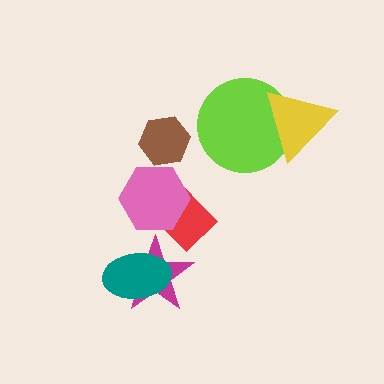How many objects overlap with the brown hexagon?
0 objects overlap with the brown hexagon.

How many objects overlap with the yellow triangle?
1 object overlaps with the yellow triangle.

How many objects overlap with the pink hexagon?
1 object overlaps with the pink hexagon.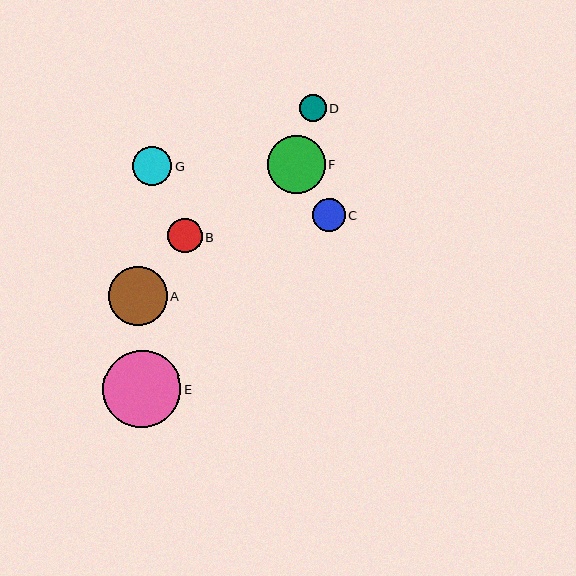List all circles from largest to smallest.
From largest to smallest: E, A, F, G, B, C, D.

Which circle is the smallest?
Circle D is the smallest with a size of approximately 27 pixels.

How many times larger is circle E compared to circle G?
Circle E is approximately 2.0 times the size of circle G.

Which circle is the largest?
Circle E is the largest with a size of approximately 78 pixels.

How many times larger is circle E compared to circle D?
Circle E is approximately 2.9 times the size of circle D.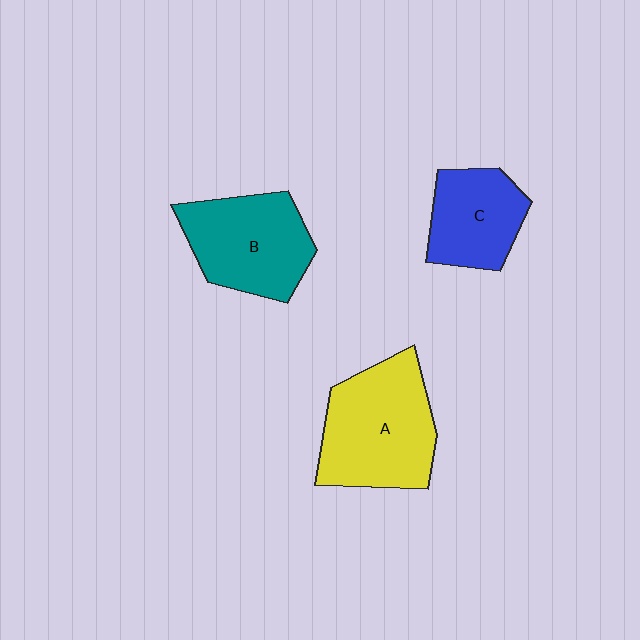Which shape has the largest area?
Shape A (yellow).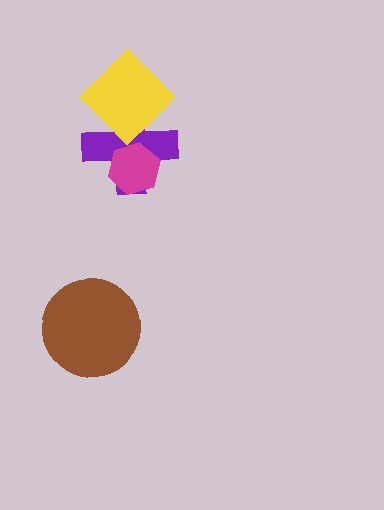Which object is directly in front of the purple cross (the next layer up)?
The yellow diamond is directly in front of the purple cross.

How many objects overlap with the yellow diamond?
1 object overlaps with the yellow diamond.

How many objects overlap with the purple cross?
2 objects overlap with the purple cross.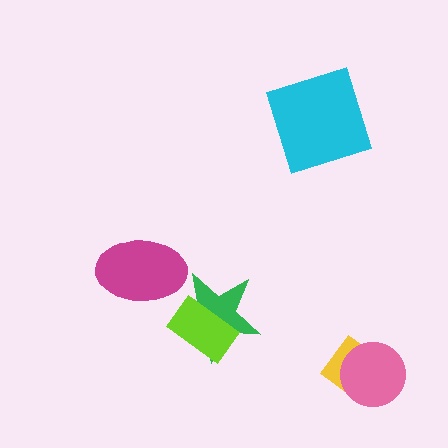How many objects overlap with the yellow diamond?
1 object overlaps with the yellow diamond.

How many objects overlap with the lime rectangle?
1 object overlaps with the lime rectangle.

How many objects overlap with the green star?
1 object overlaps with the green star.